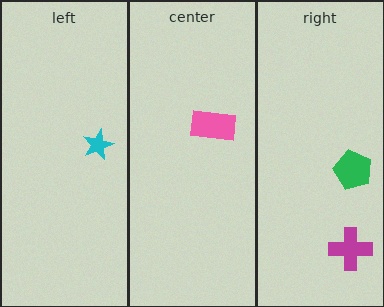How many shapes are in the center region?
1.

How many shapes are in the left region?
1.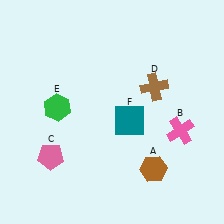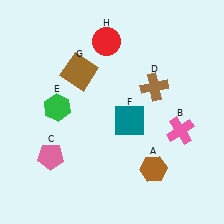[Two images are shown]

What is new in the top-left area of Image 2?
A brown square (G) was added in the top-left area of Image 2.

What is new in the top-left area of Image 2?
A red circle (H) was added in the top-left area of Image 2.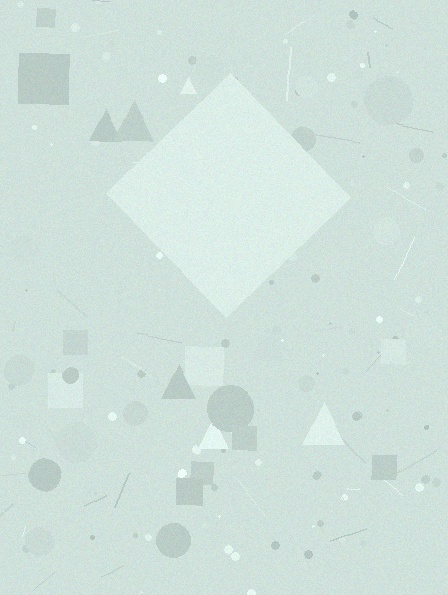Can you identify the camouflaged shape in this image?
The camouflaged shape is a diamond.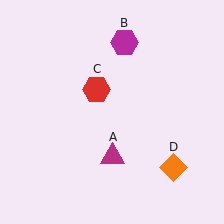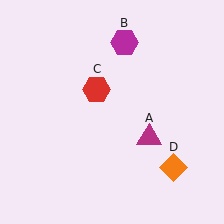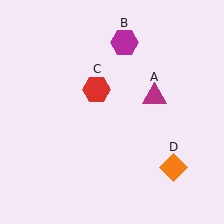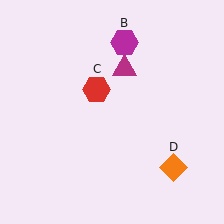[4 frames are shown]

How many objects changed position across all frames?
1 object changed position: magenta triangle (object A).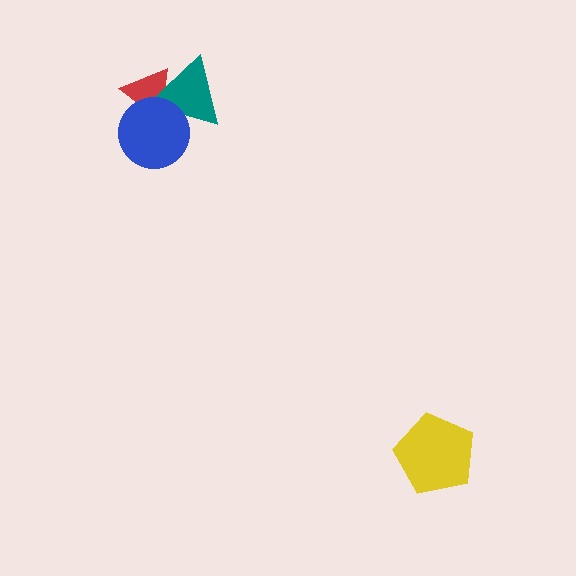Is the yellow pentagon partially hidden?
No, no other shape covers it.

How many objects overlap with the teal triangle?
2 objects overlap with the teal triangle.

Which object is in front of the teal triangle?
The blue circle is in front of the teal triangle.